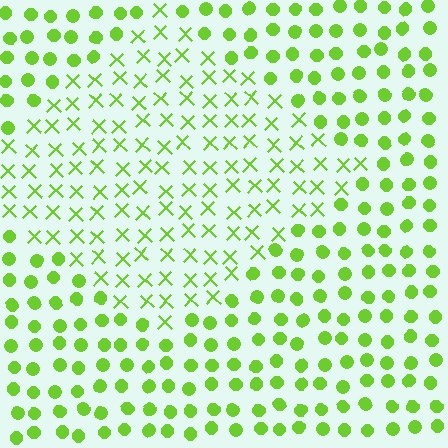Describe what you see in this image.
The image is filled with small lime elements arranged in a uniform grid. A diamond-shaped region contains X marks, while the surrounding area contains circles. The boundary is defined purely by the change in element shape.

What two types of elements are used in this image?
The image uses X marks inside the diamond region and circles outside it.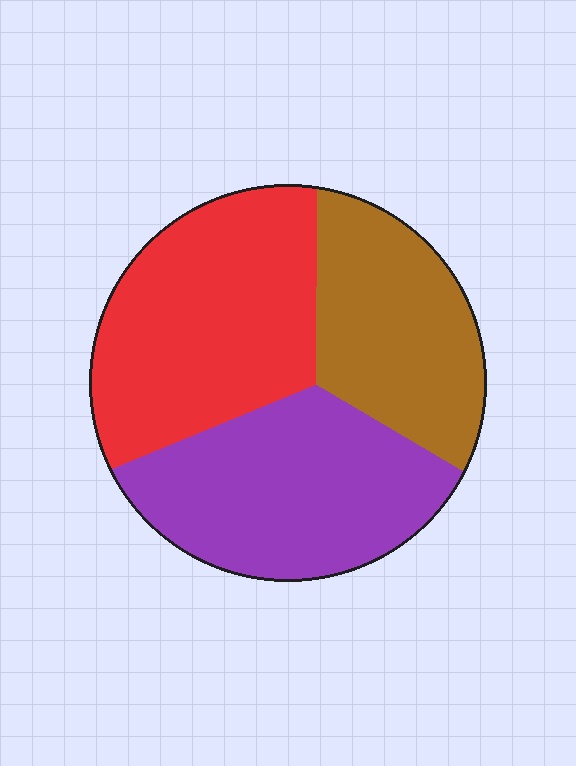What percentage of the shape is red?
Red covers 38% of the shape.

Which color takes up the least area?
Brown, at roughly 25%.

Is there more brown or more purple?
Purple.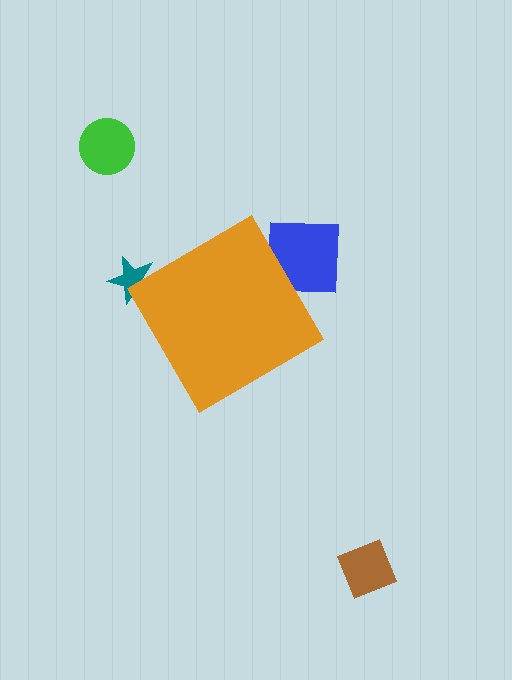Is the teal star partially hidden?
Yes, the teal star is partially hidden behind the orange diamond.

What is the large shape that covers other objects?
An orange diamond.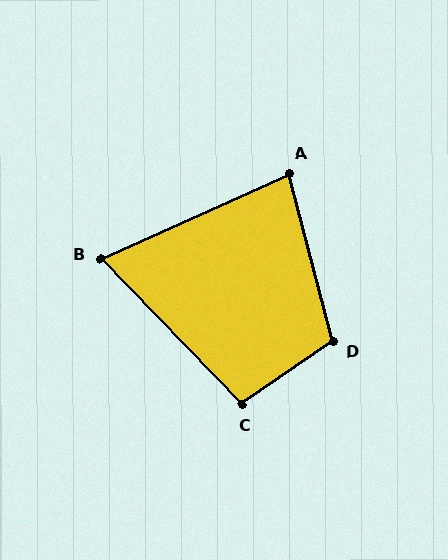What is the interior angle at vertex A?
Approximately 80 degrees (acute).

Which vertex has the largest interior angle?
D, at approximately 110 degrees.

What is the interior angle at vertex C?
Approximately 100 degrees (obtuse).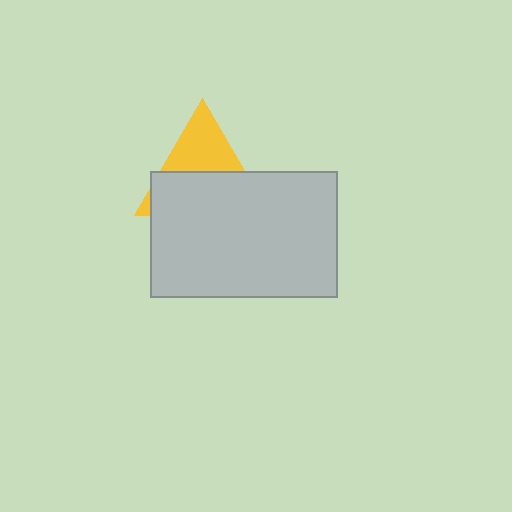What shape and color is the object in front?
The object in front is a light gray rectangle.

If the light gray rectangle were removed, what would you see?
You would see the complete yellow triangle.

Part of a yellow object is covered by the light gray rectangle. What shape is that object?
It is a triangle.